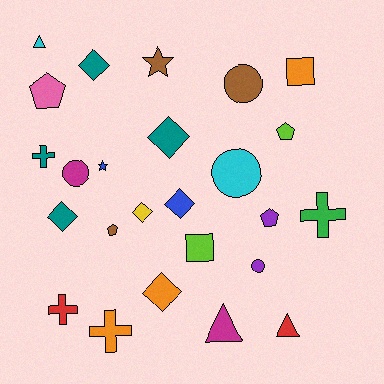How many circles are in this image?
There are 4 circles.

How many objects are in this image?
There are 25 objects.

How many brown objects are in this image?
There are 3 brown objects.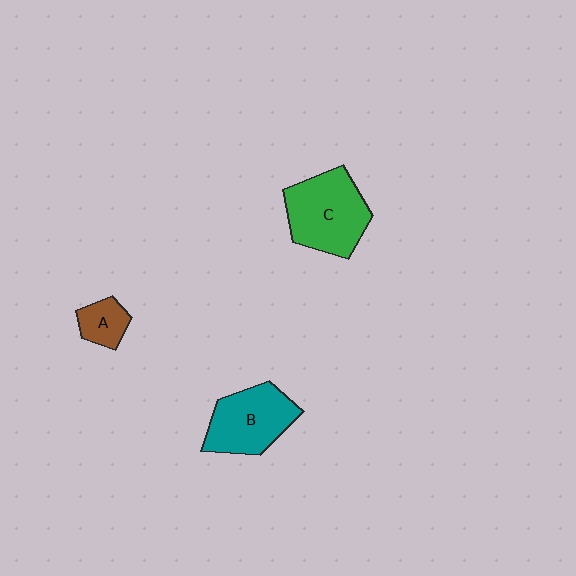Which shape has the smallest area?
Shape A (brown).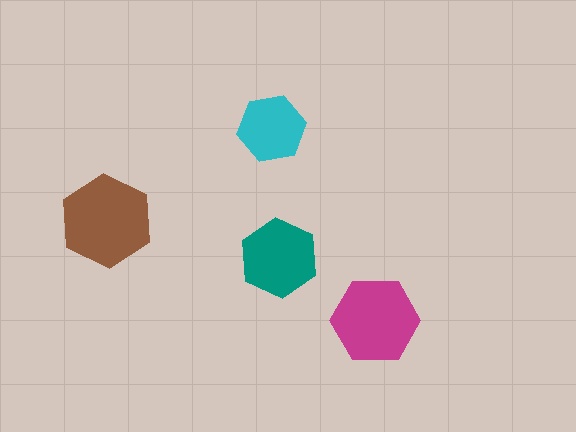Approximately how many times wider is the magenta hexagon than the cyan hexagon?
About 1.5 times wider.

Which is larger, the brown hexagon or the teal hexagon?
The brown one.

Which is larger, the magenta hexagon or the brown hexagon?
The brown one.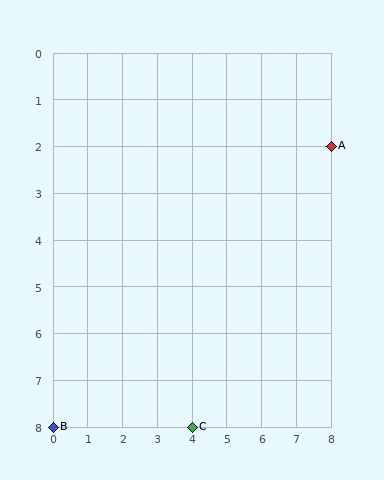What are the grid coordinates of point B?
Point B is at grid coordinates (0, 8).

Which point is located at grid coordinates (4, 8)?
Point C is at (4, 8).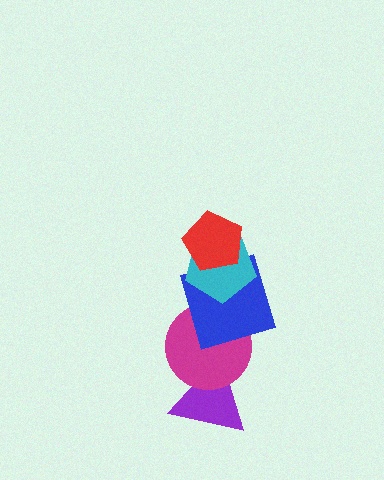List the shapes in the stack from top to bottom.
From top to bottom: the red pentagon, the cyan pentagon, the blue square, the magenta circle, the purple triangle.